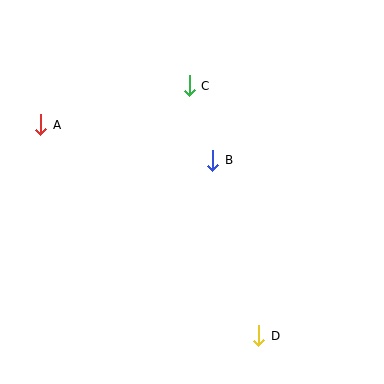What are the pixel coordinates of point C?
Point C is at (189, 86).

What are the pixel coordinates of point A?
Point A is at (41, 125).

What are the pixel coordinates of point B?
Point B is at (213, 160).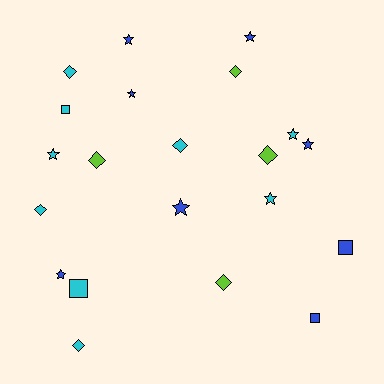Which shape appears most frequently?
Star, with 9 objects.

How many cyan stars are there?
There are 3 cyan stars.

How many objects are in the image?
There are 21 objects.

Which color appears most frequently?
Cyan, with 9 objects.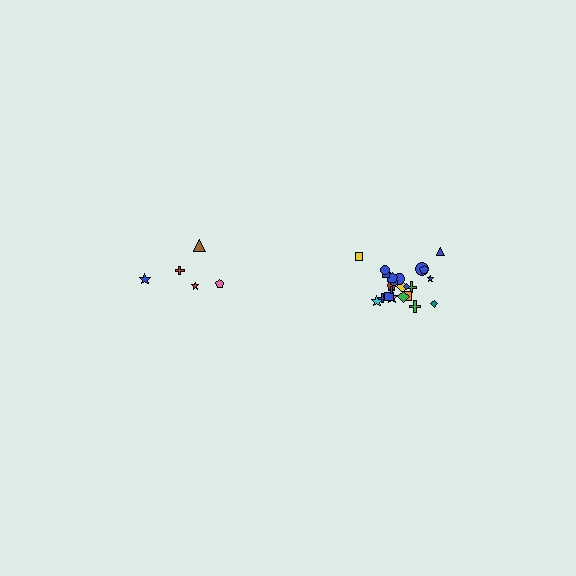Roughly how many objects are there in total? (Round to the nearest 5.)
Roughly 30 objects in total.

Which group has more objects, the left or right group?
The right group.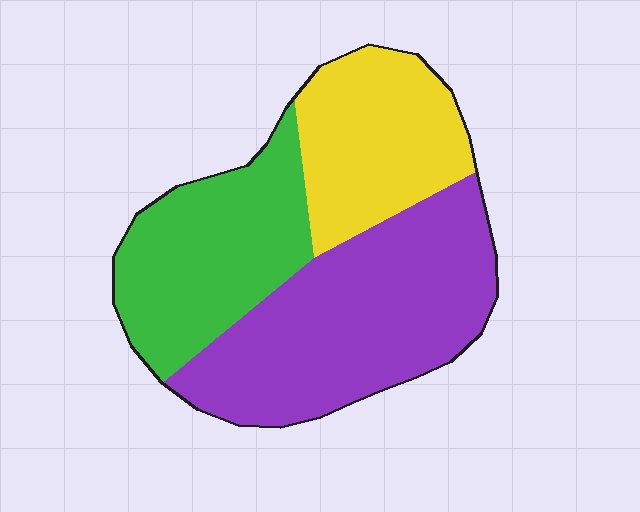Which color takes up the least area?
Yellow, at roughly 25%.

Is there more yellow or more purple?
Purple.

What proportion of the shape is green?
Green takes up about one third (1/3) of the shape.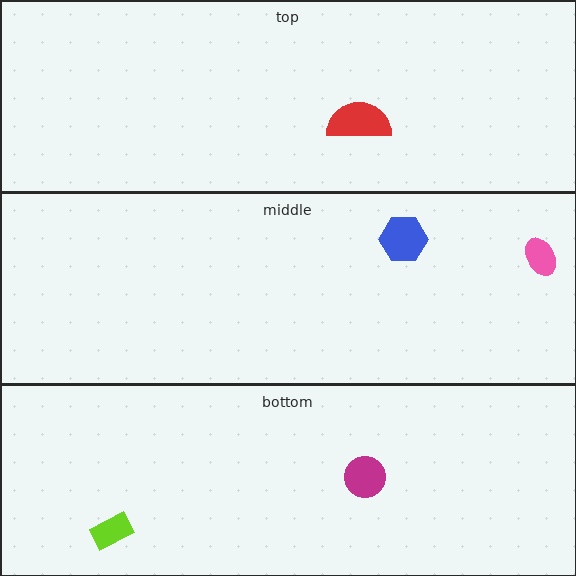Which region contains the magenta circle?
The bottom region.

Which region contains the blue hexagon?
The middle region.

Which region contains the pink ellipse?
The middle region.